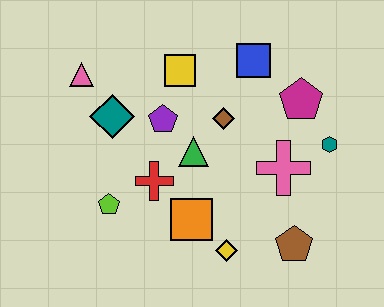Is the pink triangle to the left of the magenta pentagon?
Yes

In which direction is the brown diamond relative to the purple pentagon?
The brown diamond is to the right of the purple pentagon.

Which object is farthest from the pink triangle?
The brown pentagon is farthest from the pink triangle.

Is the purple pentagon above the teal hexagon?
Yes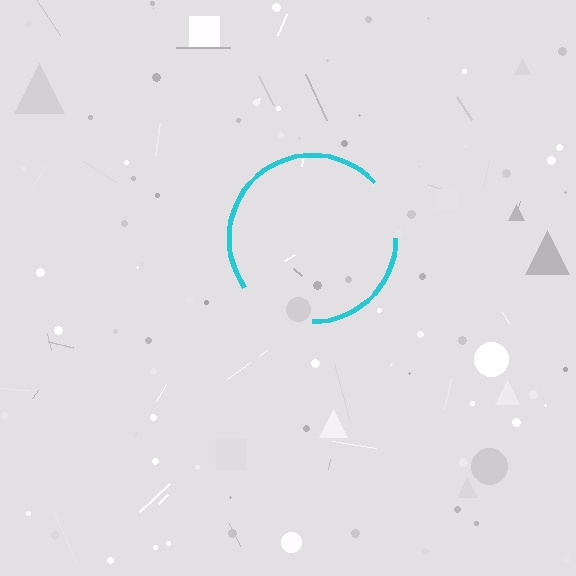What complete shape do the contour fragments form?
The contour fragments form a circle.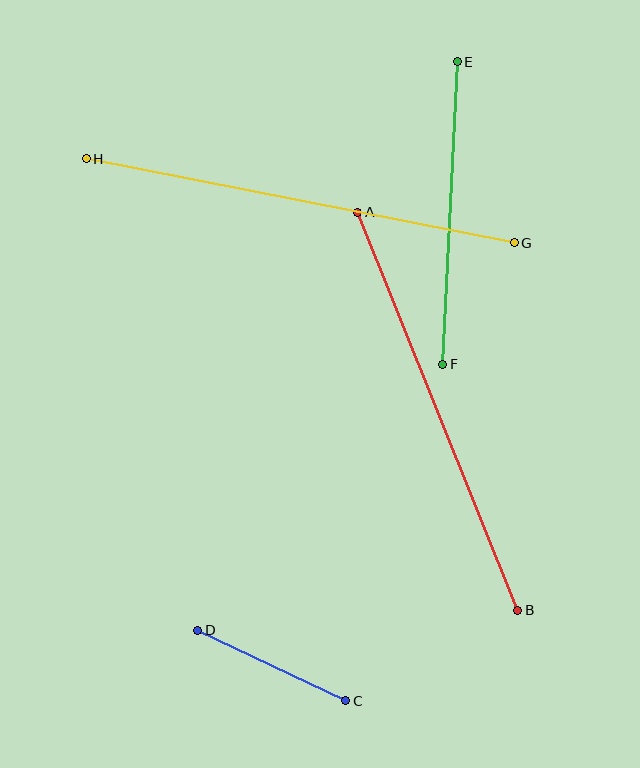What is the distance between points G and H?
The distance is approximately 436 pixels.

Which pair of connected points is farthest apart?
Points G and H are farthest apart.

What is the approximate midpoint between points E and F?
The midpoint is at approximately (450, 213) pixels.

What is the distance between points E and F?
The distance is approximately 303 pixels.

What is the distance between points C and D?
The distance is approximately 164 pixels.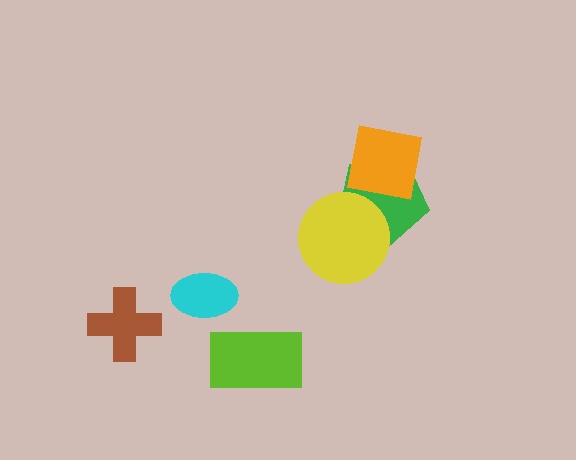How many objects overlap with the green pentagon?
2 objects overlap with the green pentagon.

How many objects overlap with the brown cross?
0 objects overlap with the brown cross.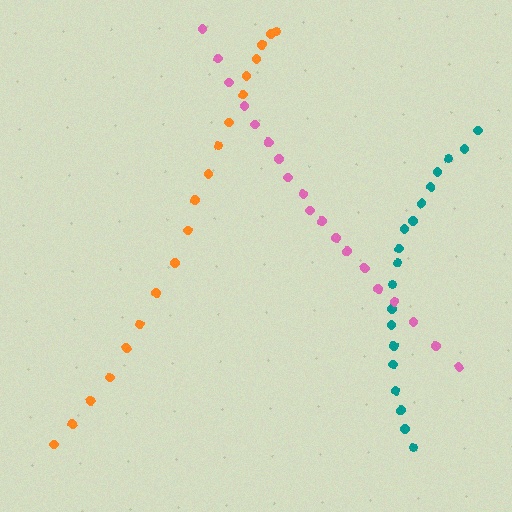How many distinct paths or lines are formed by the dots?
There are 3 distinct paths.